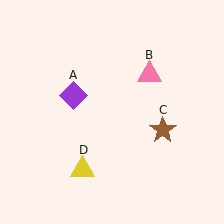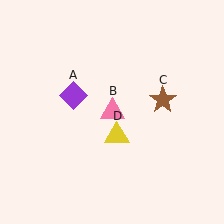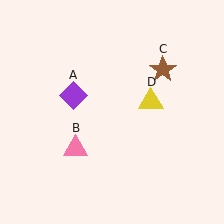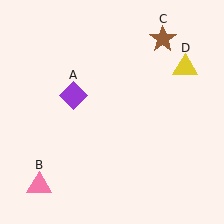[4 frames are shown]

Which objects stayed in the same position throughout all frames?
Purple diamond (object A) remained stationary.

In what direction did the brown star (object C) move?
The brown star (object C) moved up.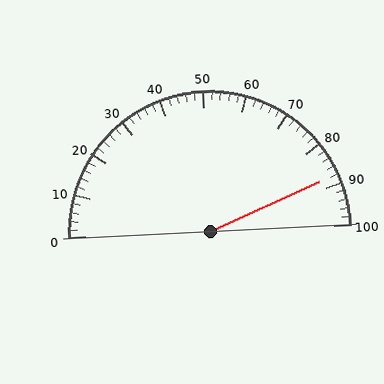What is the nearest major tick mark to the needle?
The nearest major tick mark is 90.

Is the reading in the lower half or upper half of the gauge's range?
The reading is in the upper half of the range (0 to 100).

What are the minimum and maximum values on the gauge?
The gauge ranges from 0 to 100.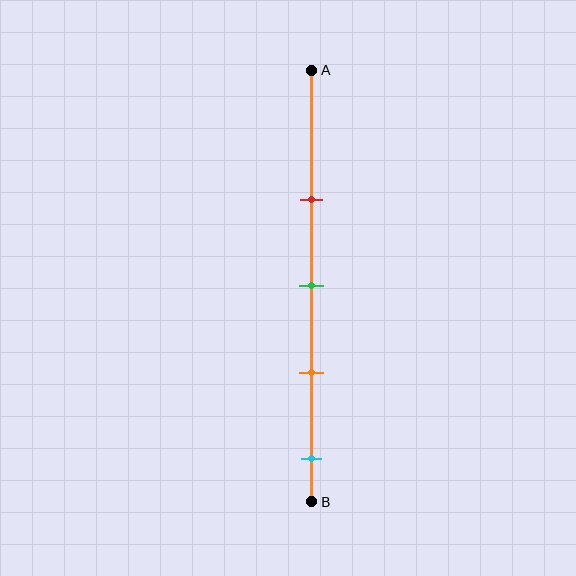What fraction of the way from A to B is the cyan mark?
The cyan mark is approximately 90% (0.9) of the way from A to B.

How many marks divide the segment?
There are 4 marks dividing the segment.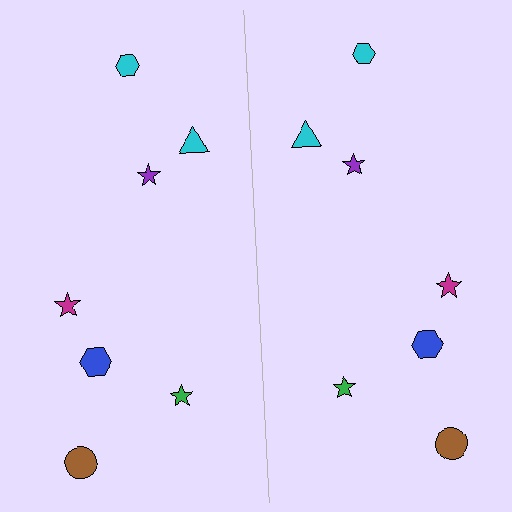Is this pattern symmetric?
Yes, this pattern has bilateral (reflection) symmetry.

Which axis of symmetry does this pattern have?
The pattern has a vertical axis of symmetry running through the center of the image.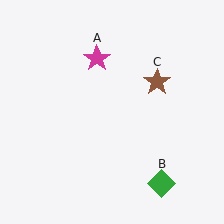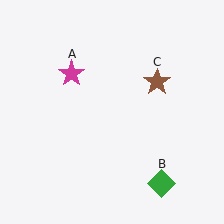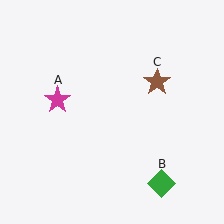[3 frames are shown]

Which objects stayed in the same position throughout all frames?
Green diamond (object B) and brown star (object C) remained stationary.